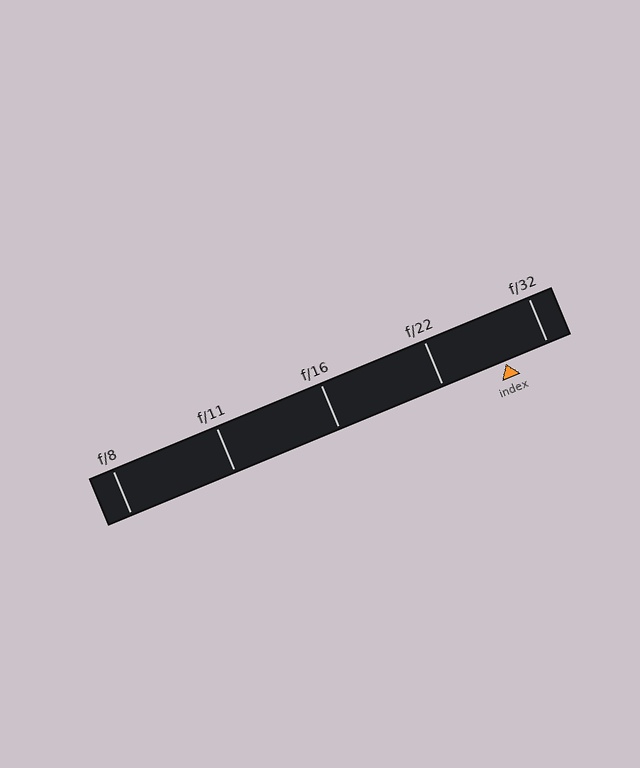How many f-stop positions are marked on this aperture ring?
There are 5 f-stop positions marked.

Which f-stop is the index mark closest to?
The index mark is closest to f/32.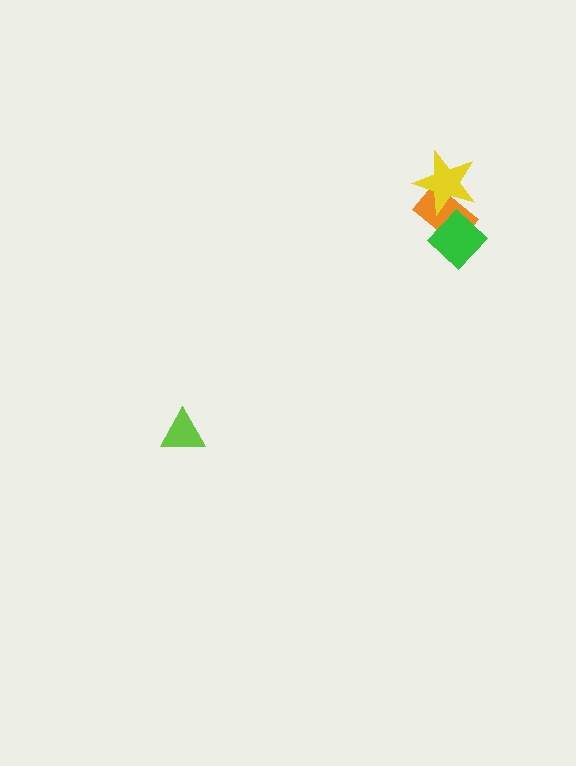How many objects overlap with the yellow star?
1 object overlaps with the yellow star.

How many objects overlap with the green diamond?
1 object overlaps with the green diamond.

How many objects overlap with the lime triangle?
0 objects overlap with the lime triangle.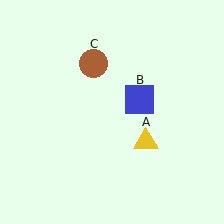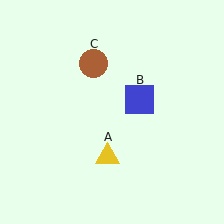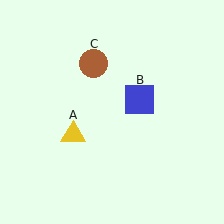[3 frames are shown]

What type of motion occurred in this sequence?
The yellow triangle (object A) rotated clockwise around the center of the scene.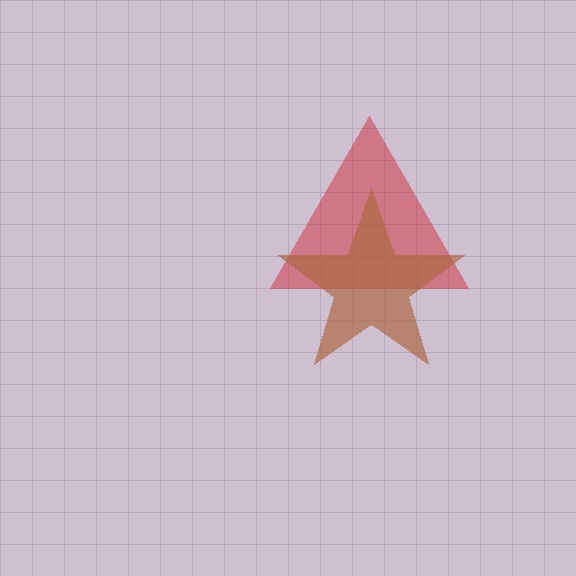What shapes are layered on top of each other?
The layered shapes are: a red triangle, a brown star.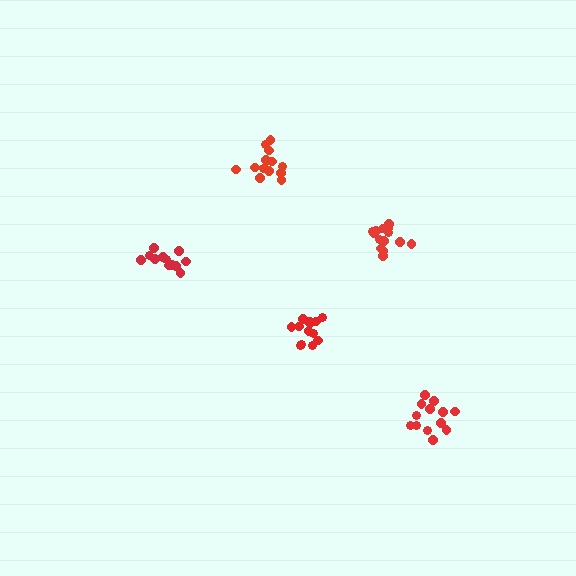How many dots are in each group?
Group 1: 14 dots, Group 2: 13 dots, Group 3: 13 dots, Group 4: 12 dots, Group 5: 14 dots (66 total).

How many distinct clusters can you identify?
There are 5 distinct clusters.